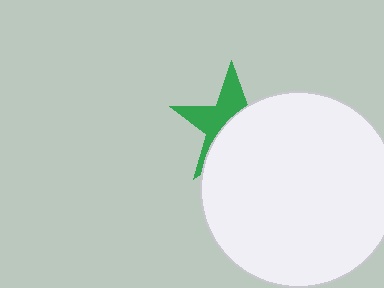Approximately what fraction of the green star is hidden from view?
Roughly 56% of the green star is hidden behind the white circle.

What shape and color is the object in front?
The object in front is a white circle.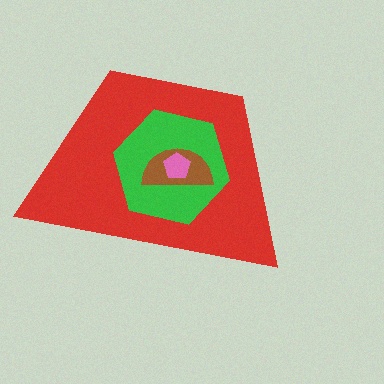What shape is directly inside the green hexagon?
The brown semicircle.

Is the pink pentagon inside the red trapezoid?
Yes.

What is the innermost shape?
The pink pentagon.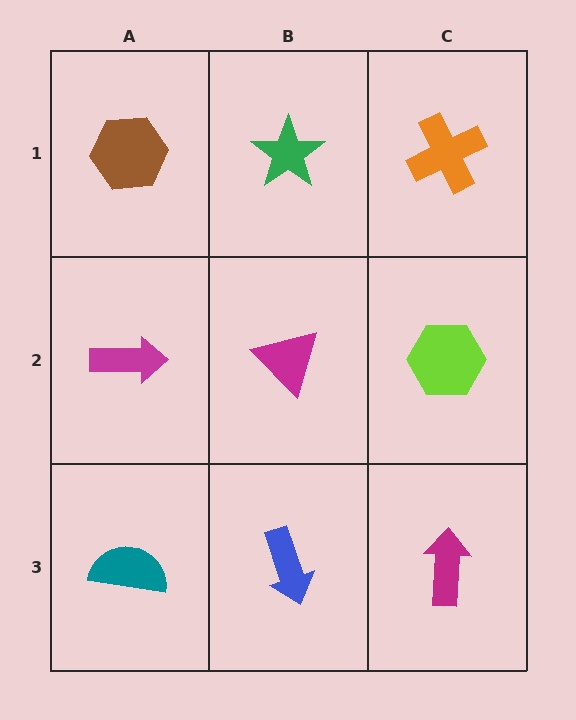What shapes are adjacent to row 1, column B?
A magenta triangle (row 2, column B), a brown hexagon (row 1, column A), an orange cross (row 1, column C).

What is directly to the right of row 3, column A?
A blue arrow.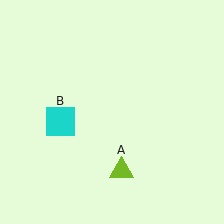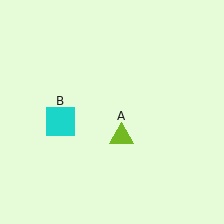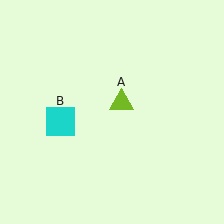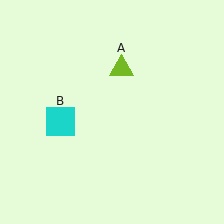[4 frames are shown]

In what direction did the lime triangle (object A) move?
The lime triangle (object A) moved up.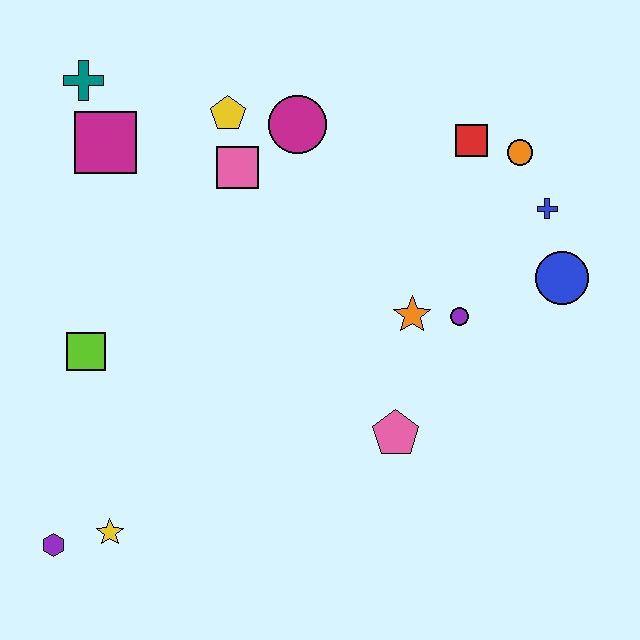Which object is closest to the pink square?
The yellow pentagon is closest to the pink square.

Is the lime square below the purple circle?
Yes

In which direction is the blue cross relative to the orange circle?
The blue cross is below the orange circle.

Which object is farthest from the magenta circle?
The purple hexagon is farthest from the magenta circle.